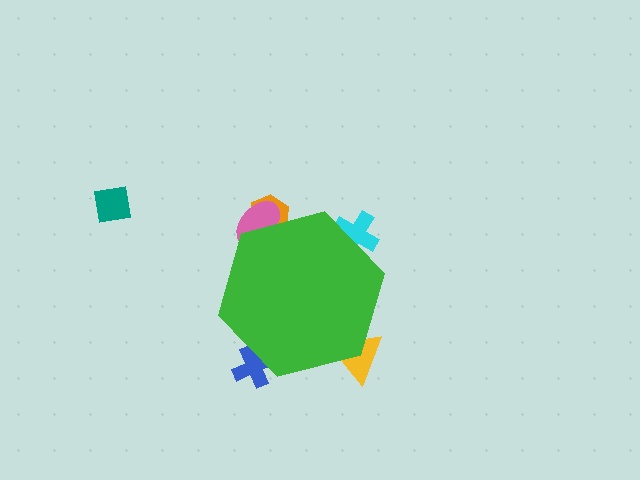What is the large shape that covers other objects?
A green hexagon.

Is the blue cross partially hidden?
Yes, the blue cross is partially hidden behind the green hexagon.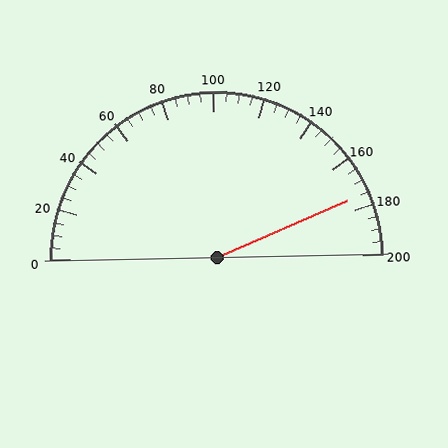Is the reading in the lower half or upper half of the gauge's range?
The reading is in the upper half of the range (0 to 200).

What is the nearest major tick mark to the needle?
The nearest major tick mark is 180.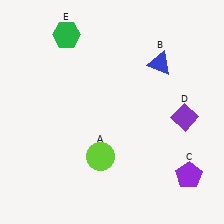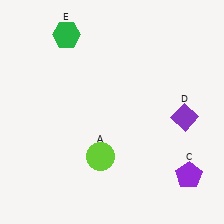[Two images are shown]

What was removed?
The blue triangle (B) was removed in Image 2.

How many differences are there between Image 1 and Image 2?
There is 1 difference between the two images.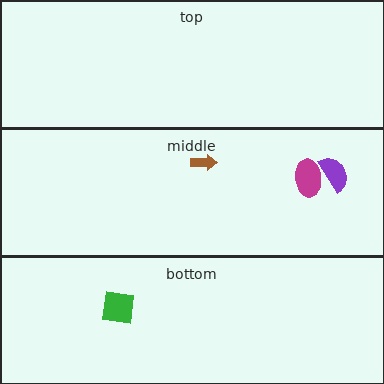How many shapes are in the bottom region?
1.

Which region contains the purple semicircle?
The middle region.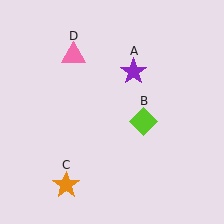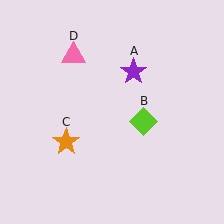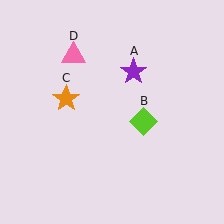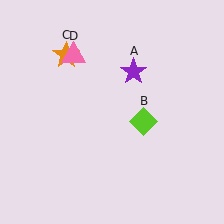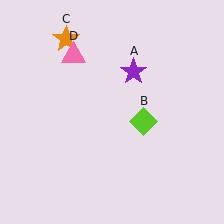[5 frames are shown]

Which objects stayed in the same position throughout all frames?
Purple star (object A) and lime diamond (object B) and pink triangle (object D) remained stationary.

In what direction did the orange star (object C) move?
The orange star (object C) moved up.